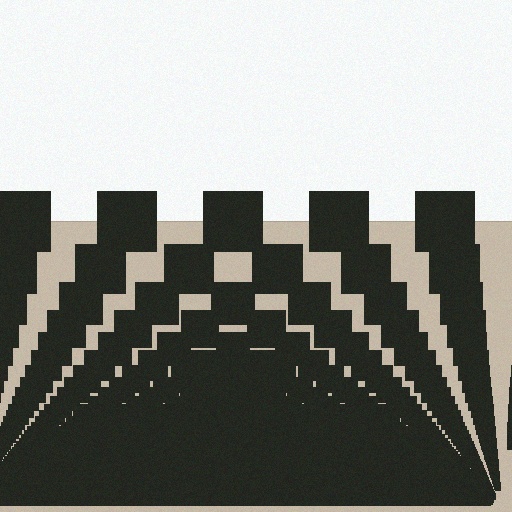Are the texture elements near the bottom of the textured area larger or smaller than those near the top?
Smaller. The gradient is inverted — elements near the bottom are smaller and denser.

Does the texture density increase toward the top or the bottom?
Density increases toward the bottom.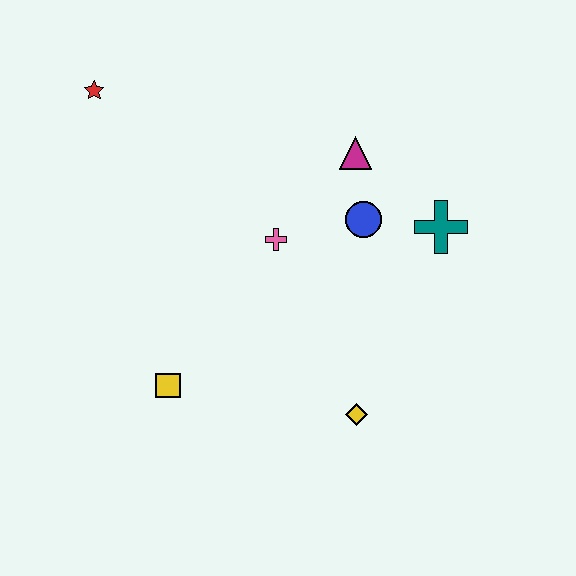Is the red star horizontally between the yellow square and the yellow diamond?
No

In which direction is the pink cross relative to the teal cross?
The pink cross is to the left of the teal cross.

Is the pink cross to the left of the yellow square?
No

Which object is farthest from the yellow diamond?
The red star is farthest from the yellow diamond.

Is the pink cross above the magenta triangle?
No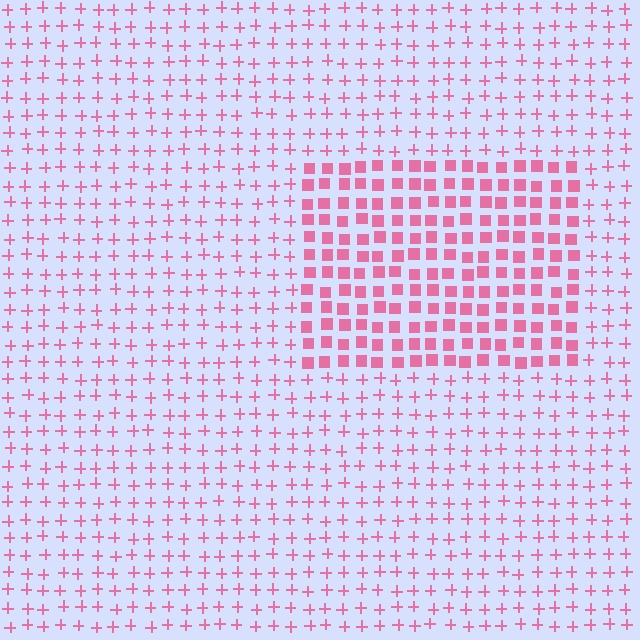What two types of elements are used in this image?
The image uses squares inside the rectangle region and plus signs outside it.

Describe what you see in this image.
The image is filled with small pink elements arranged in a uniform grid. A rectangle-shaped region contains squares, while the surrounding area contains plus signs. The boundary is defined purely by the change in element shape.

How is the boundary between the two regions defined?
The boundary is defined by a change in element shape: squares inside vs. plus signs outside. All elements share the same color and spacing.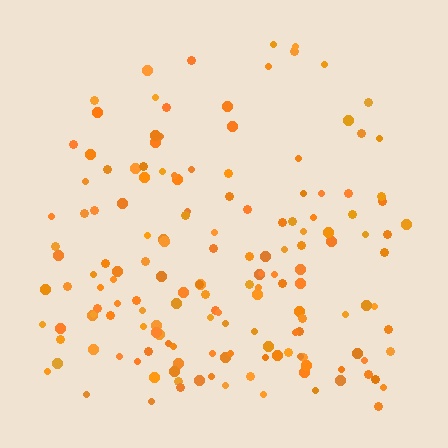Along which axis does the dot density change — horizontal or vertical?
Vertical.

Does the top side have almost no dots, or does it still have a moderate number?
Still a moderate number, just noticeably fewer than the bottom.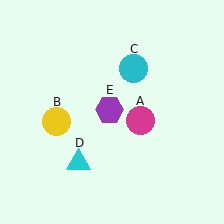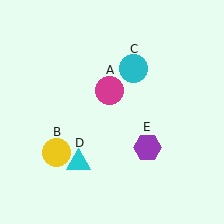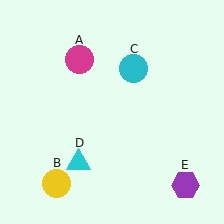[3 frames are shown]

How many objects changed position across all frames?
3 objects changed position: magenta circle (object A), yellow circle (object B), purple hexagon (object E).